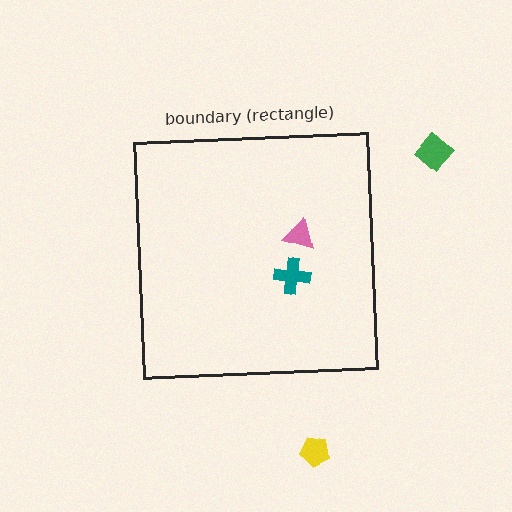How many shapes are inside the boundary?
2 inside, 2 outside.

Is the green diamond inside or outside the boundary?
Outside.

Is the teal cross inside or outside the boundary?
Inside.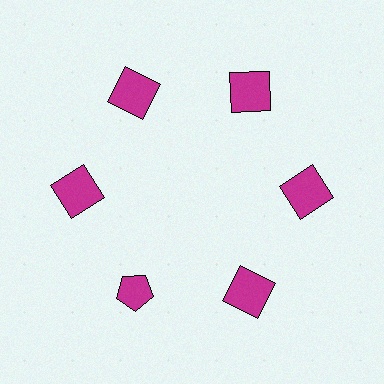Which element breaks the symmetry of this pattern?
The magenta pentagon at roughly the 7 o'clock position breaks the symmetry. All other shapes are magenta squares.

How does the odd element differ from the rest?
It has a different shape: pentagon instead of square.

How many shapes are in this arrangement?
There are 6 shapes arranged in a ring pattern.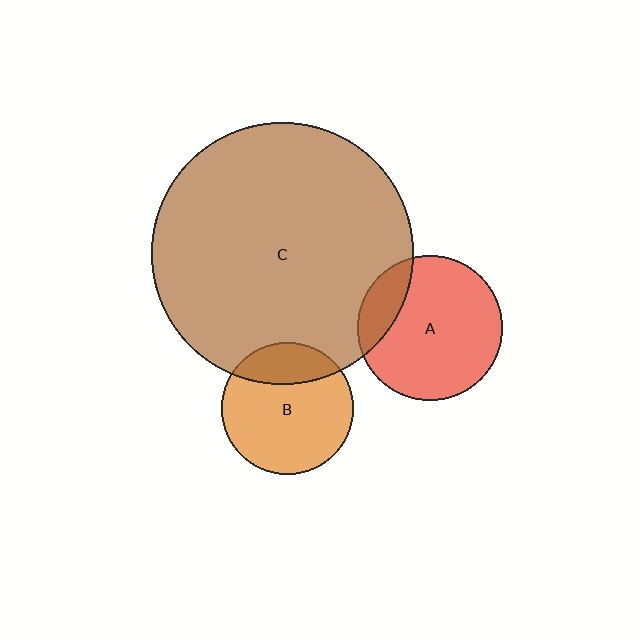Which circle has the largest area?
Circle C (brown).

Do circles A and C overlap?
Yes.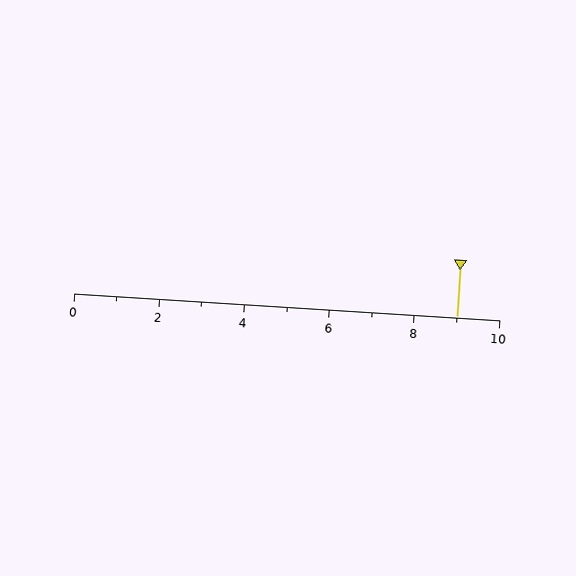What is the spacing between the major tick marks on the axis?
The major ticks are spaced 2 apart.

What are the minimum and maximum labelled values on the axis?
The axis runs from 0 to 10.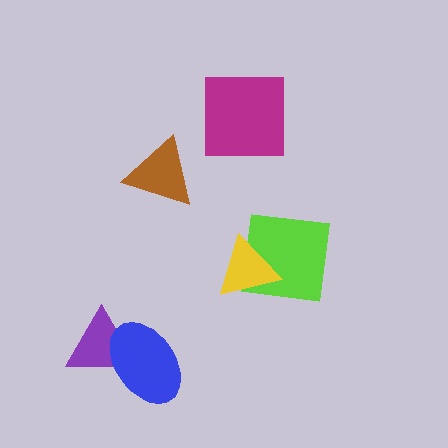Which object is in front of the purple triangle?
The blue ellipse is in front of the purple triangle.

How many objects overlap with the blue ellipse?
1 object overlaps with the blue ellipse.